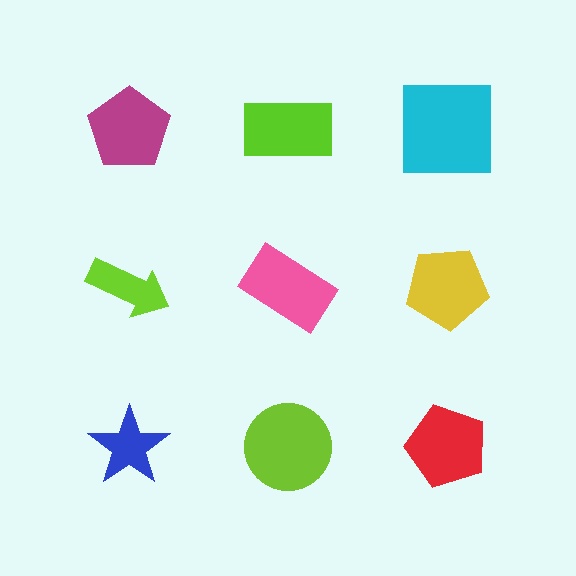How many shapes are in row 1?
3 shapes.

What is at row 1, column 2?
A lime rectangle.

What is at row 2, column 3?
A yellow pentagon.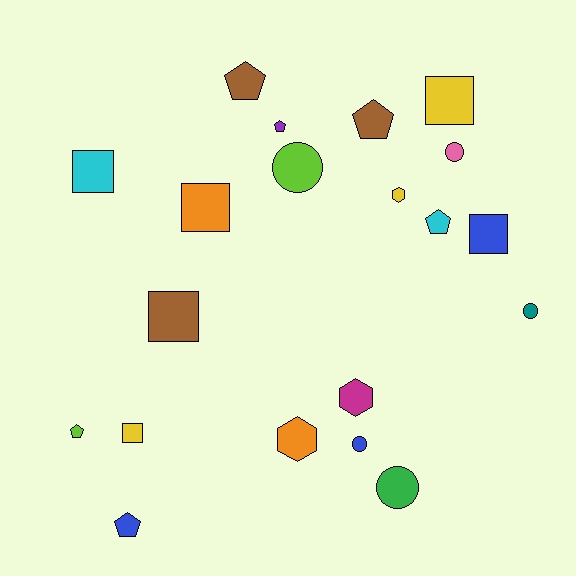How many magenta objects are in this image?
There is 1 magenta object.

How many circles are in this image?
There are 5 circles.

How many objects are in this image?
There are 20 objects.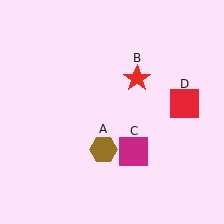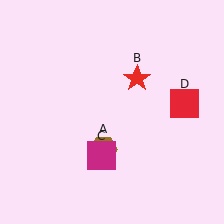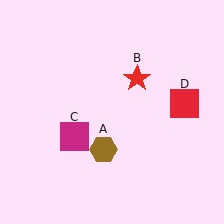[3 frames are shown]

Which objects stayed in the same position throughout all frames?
Brown hexagon (object A) and red star (object B) and red square (object D) remained stationary.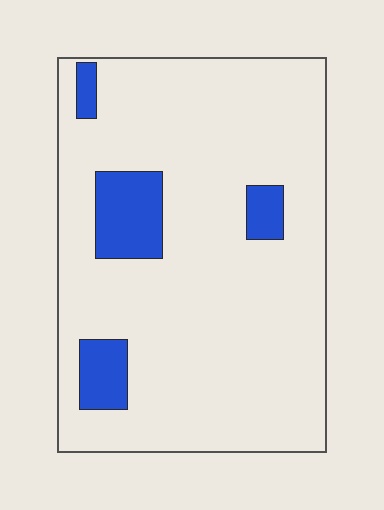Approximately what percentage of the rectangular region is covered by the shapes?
Approximately 10%.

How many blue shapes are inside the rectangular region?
4.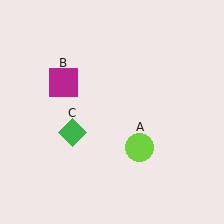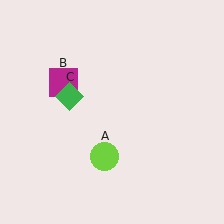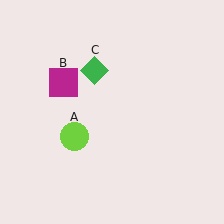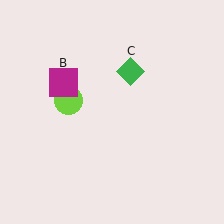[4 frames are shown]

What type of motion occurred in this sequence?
The lime circle (object A), green diamond (object C) rotated clockwise around the center of the scene.